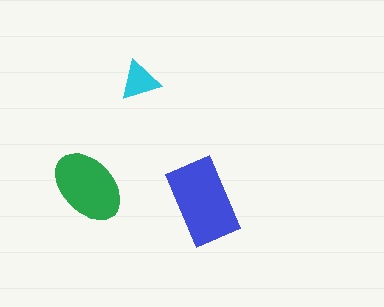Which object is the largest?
The blue rectangle.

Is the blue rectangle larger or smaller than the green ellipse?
Larger.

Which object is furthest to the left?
The green ellipse is leftmost.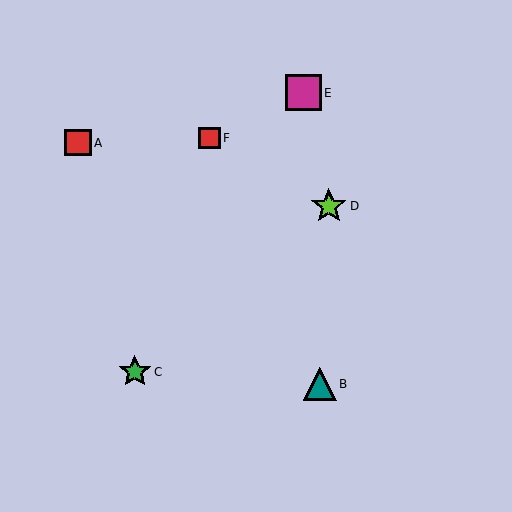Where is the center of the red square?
The center of the red square is at (209, 138).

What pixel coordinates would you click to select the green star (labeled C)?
Click at (135, 372) to select the green star C.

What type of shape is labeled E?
Shape E is a magenta square.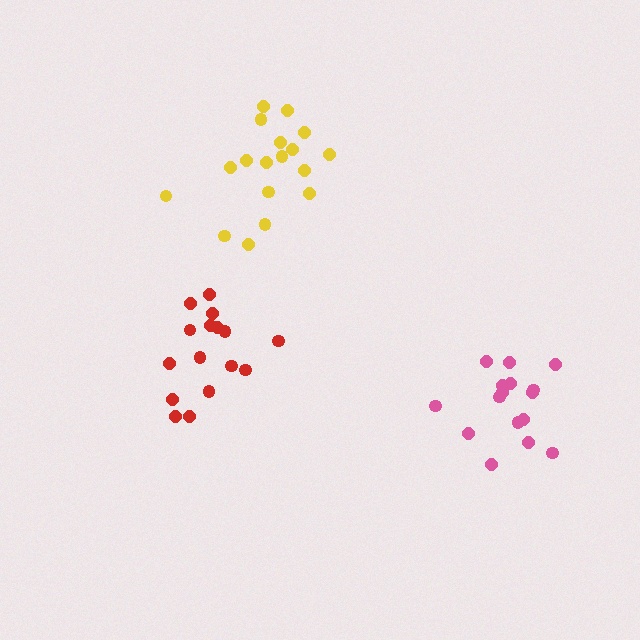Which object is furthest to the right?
The pink cluster is rightmost.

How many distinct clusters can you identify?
There are 3 distinct clusters.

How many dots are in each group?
Group 1: 17 dots, Group 2: 16 dots, Group 3: 18 dots (51 total).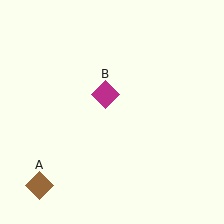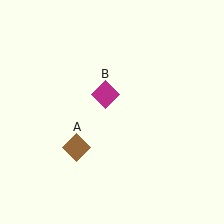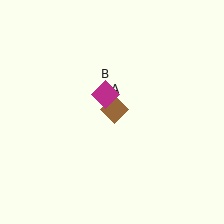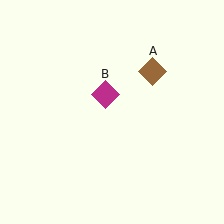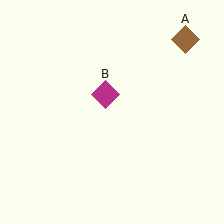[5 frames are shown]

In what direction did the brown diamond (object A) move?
The brown diamond (object A) moved up and to the right.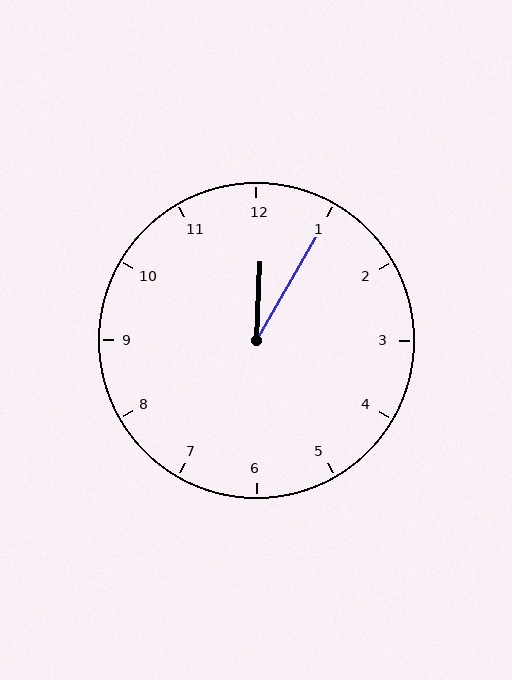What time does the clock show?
12:05.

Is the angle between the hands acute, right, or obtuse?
It is acute.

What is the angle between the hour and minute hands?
Approximately 28 degrees.